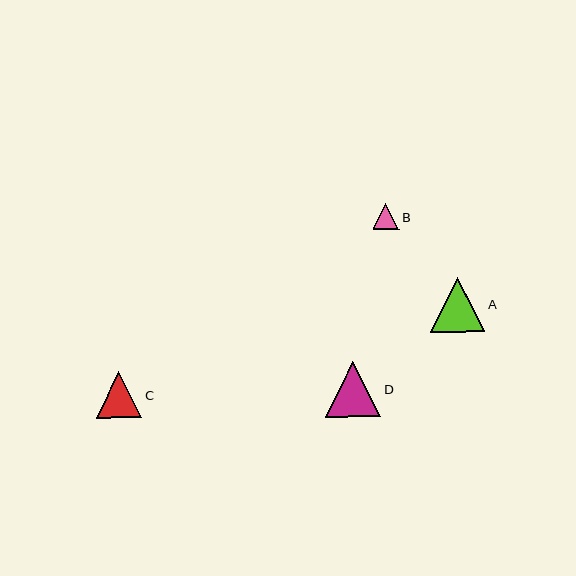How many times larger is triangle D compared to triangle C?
Triangle D is approximately 1.2 times the size of triangle C.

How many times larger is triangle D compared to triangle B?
Triangle D is approximately 2.2 times the size of triangle B.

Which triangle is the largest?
Triangle D is the largest with a size of approximately 56 pixels.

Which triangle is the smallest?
Triangle B is the smallest with a size of approximately 26 pixels.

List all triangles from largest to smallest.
From largest to smallest: D, A, C, B.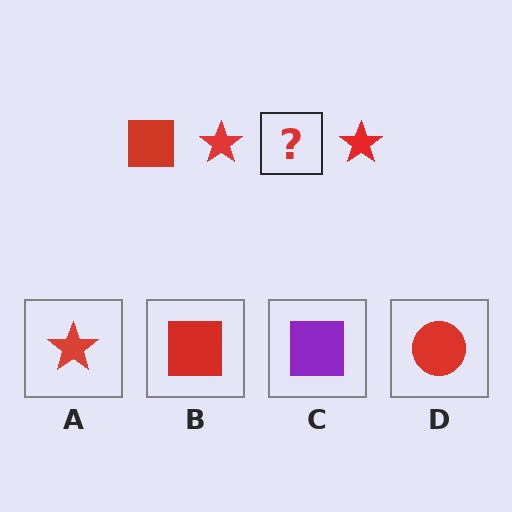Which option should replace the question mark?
Option B.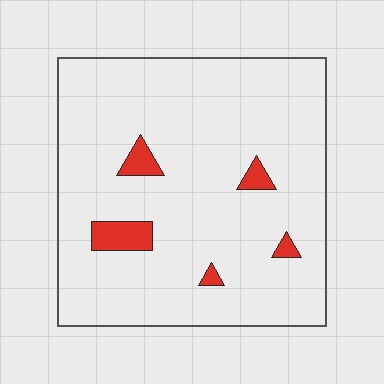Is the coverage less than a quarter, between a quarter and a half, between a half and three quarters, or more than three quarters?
Less than a quarter.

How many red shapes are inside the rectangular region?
5.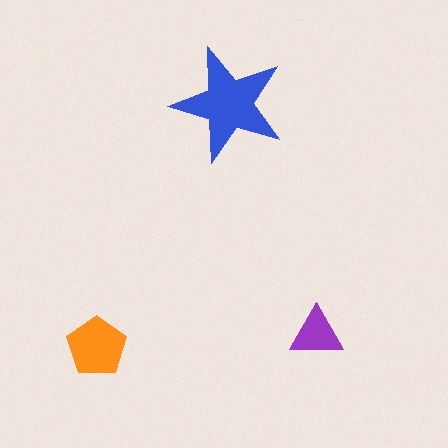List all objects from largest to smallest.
The blue star, the orange pentagon, the purple triangle.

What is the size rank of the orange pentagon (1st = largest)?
2nd.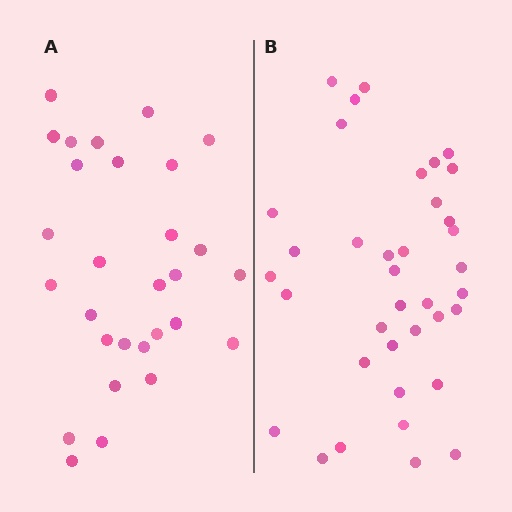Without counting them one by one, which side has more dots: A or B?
Region B (the right region) has more dots.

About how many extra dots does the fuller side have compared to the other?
Region B has roughly 8 or so more dots than region A.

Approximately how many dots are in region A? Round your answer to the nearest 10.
About 30 dots. (The exact count is 29, which rounds to 30.)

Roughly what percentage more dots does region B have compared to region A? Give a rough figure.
About 30% more.